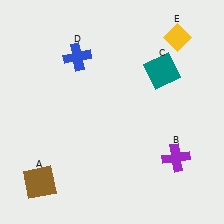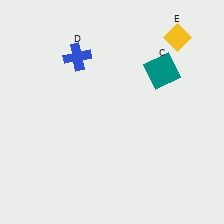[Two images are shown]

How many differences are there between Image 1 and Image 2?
There are 2 differences between the two images.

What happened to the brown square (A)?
The brown square (A) was removed in Image 2. It was in the bottom-left area of Image 1.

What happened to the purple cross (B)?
The purple cross (B) was removed in Image 2. It was in the bottom-right area of Image 1.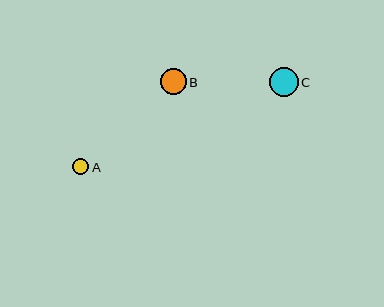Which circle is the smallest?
Circle A is the smallest with a size of approximately 16 pixels.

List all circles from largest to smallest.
From largest to smallest: C, B, A.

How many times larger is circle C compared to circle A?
Circle C is approximately 1.8 times the size of circle A.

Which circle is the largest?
Circle C is the largest with a size of approximately 29 pixels.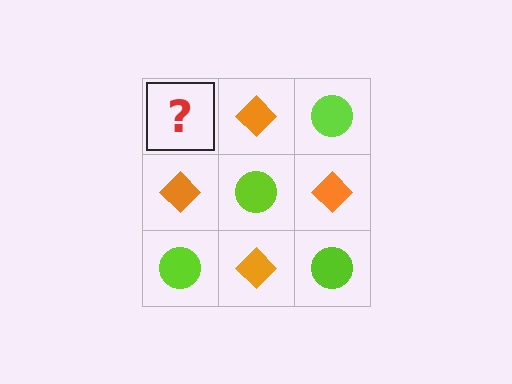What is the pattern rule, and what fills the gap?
The rule is that it alternates lime circle and orange diamond in a checkerboard pattern. The gap should be filled with a lime circle.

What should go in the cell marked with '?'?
The missing cell should contain a lime circle.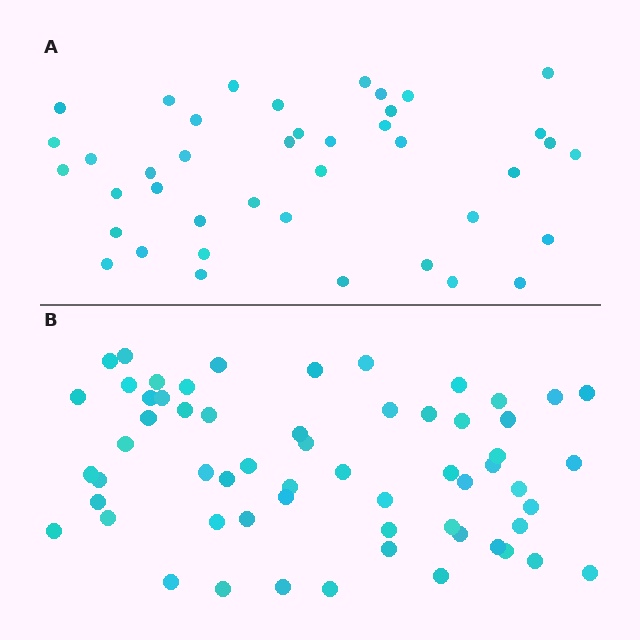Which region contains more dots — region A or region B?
Region B (the bottom region) has more dots.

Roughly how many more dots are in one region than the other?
Region B has approximately 20 more dots than region A.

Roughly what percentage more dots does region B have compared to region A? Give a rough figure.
About 45% more.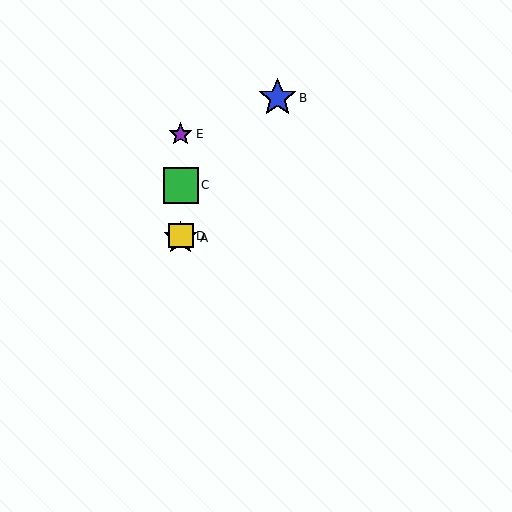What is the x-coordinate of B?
Object B is at x≈277.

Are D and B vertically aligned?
No, D is at x≈181 and B is at x≈277.